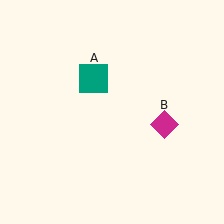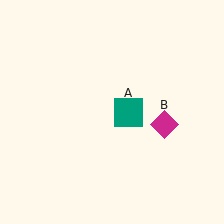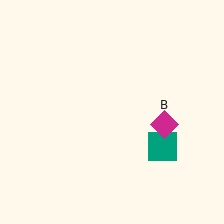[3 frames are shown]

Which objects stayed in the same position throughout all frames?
Magenta diamond (object B) remained stationary.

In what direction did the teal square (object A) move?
The teal square (object A) moved down and to the right.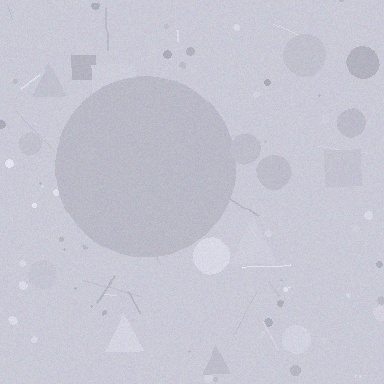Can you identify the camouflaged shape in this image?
The camouflaged shape is a circle.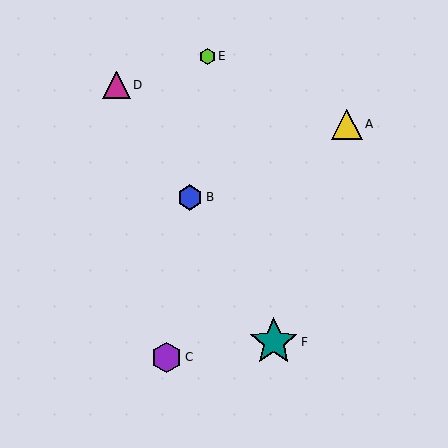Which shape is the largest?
The teal star (labeled F) is the largest.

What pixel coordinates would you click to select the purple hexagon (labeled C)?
Click at (167, 357) to select the purple hexagon C.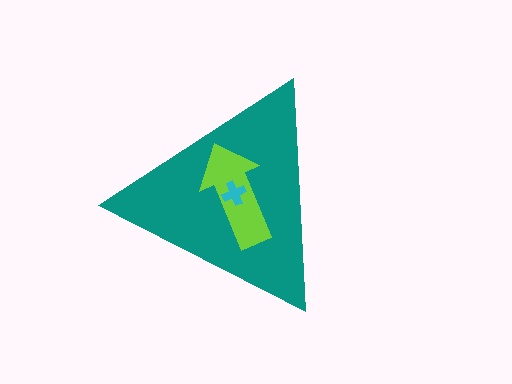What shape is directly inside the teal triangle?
The lime arrow.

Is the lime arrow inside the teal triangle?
Yes.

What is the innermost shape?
The cyan cross.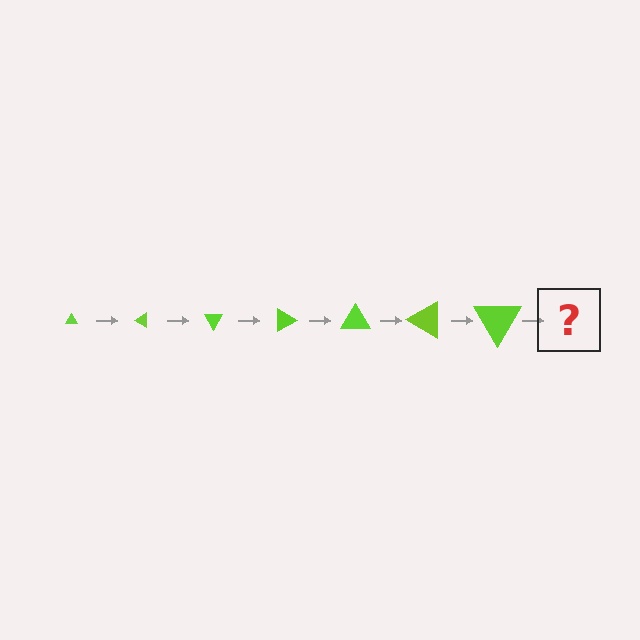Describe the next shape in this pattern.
It should be a triangle, larger than the previous one and rotated 210 degrees from the start.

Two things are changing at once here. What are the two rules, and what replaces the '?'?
The two rules are that the triangle grows larger each step and it rotates 30 degrees each step. The '?' should be a triangle, larger than the previous one and rotated 210 degrees from the start.